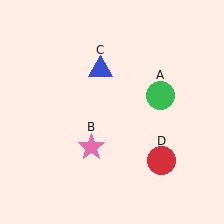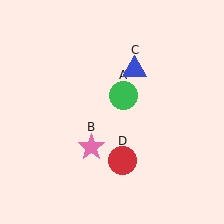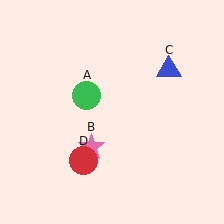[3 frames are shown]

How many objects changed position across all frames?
3 objects changed position: green circle (object A), blue triangle (object C), red circle (object D).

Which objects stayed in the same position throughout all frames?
Pink star (object B) remained stationary.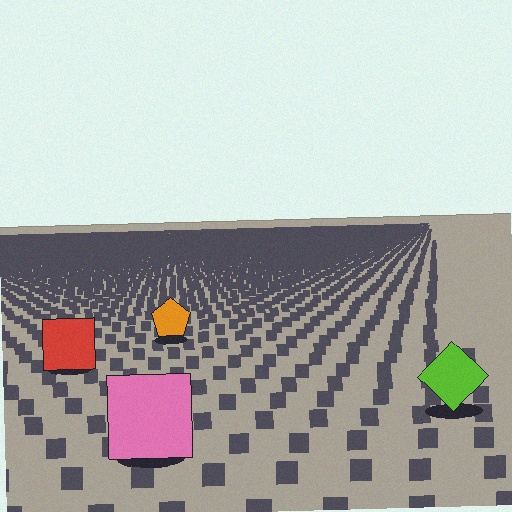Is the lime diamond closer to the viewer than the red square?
Yes. The lime diamond is closer — you can tell from the texture gradient: the ground texture is coarser near it.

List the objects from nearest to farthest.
From nearest to farthest: the pink square, the lime diamond, the red square, the orange pentagon.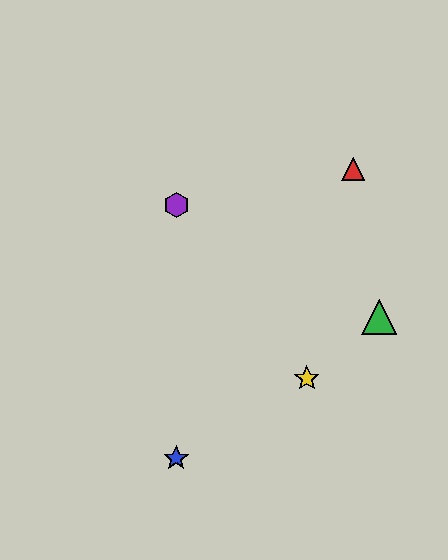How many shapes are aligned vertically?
2 shapes (the blue star, the purple hexagon) are aligned vertically.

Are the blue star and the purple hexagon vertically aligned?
Yes, both are at x≈176.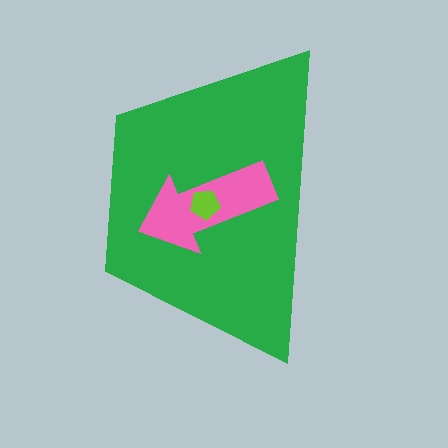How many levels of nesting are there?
3.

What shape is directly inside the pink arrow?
The lime pentagon.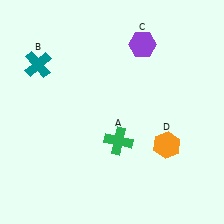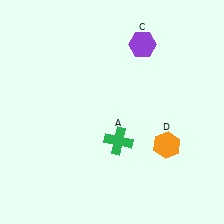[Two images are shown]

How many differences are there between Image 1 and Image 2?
There is 1 difference between the two images.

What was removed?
The teal cross (B) was removed in Image 2.